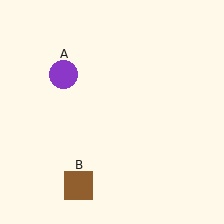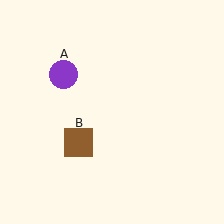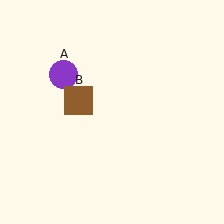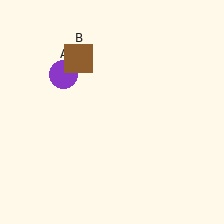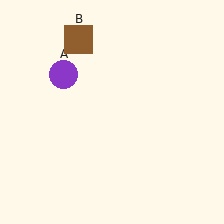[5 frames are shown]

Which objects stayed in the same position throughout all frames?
Purple circle (object A) remained stationary.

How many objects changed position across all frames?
1 object changed position: brown square (object B).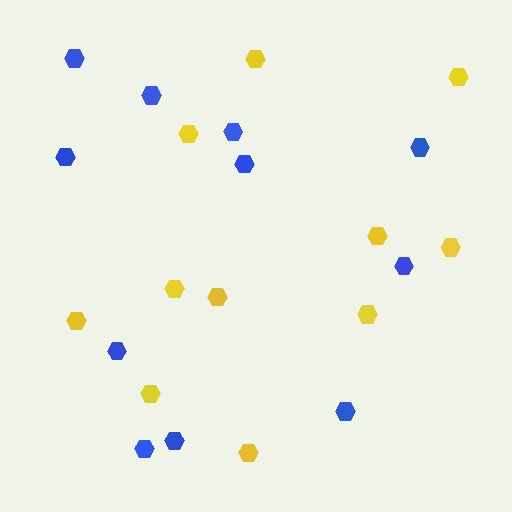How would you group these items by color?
There are 2 groups: one group of yellow hexagons (11) and one group of blue hexagons (11).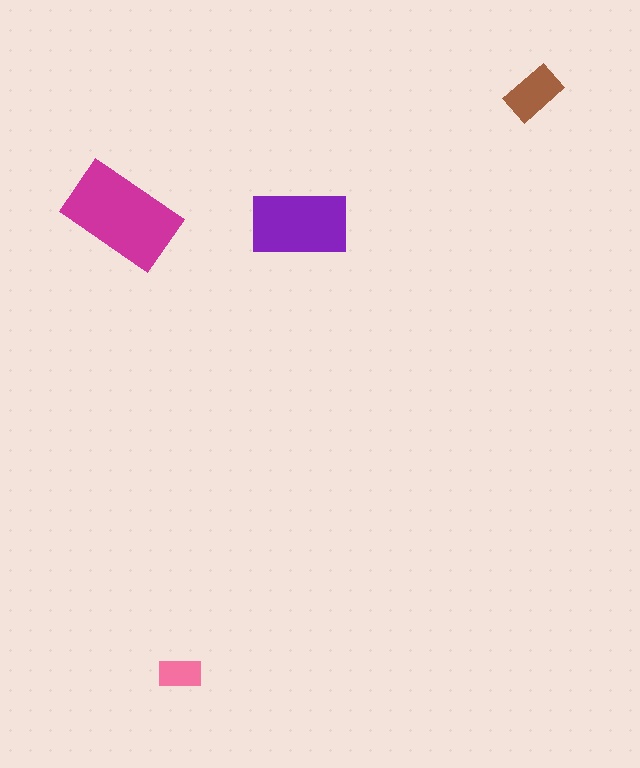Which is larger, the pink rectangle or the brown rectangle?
The brown one.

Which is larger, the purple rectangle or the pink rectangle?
The purple one.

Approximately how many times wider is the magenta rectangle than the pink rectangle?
About 2.5 times wider.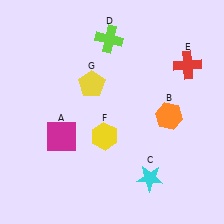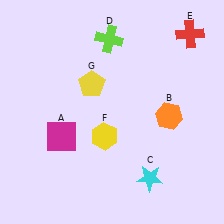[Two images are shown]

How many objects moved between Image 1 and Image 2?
1 object moved between the two images.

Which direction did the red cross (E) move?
The red cross (E) moved up.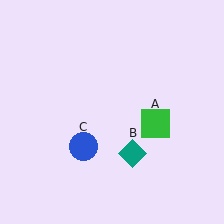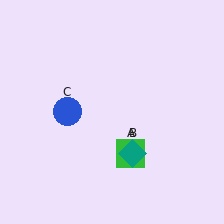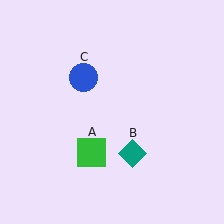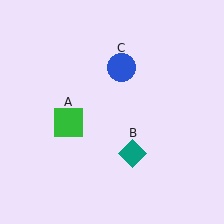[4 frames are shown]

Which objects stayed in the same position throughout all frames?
Teal diamond (object B) remained stationary.